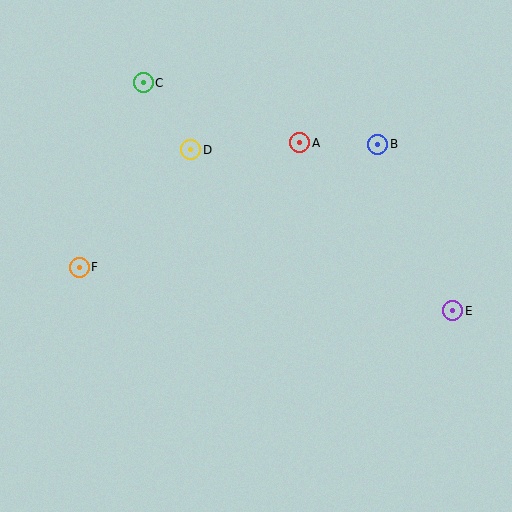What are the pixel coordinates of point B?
Point B is at (378, 144).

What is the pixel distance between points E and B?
The distance between E and B is 183 pixels.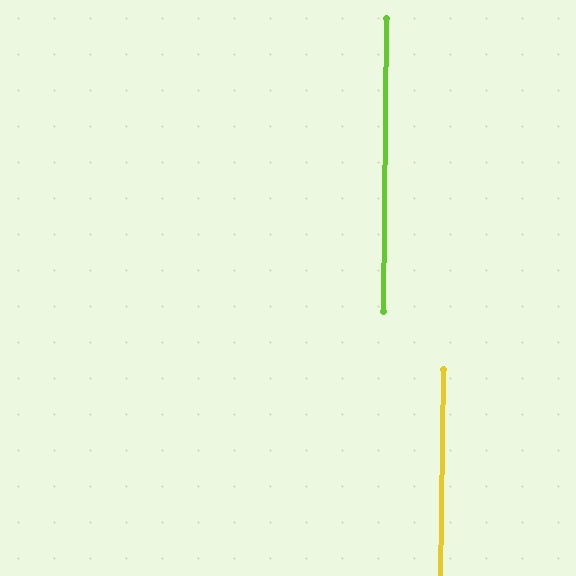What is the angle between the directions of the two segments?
Approximately 0 degrees.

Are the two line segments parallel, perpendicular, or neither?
Parallel — their directions differ by only 0.0°.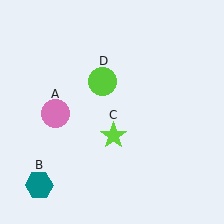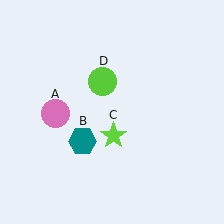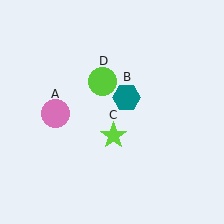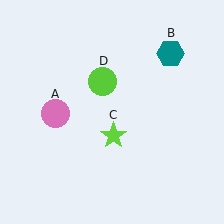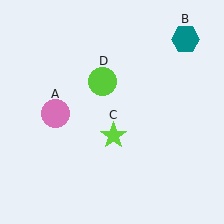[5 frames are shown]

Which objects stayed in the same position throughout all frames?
Pink circle (object A) and lime star (object C) and lime circle (object D) remained stationary.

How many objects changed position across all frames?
1 object changed position: teal hexagon (object B).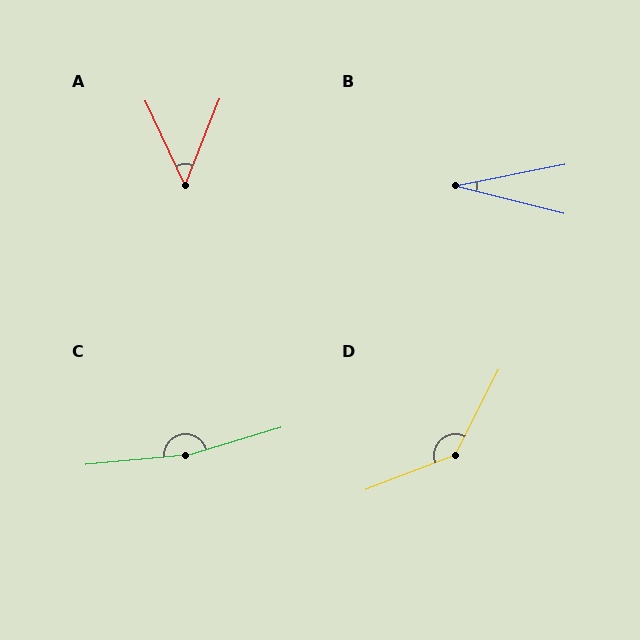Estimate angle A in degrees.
Approximately 47 degrees.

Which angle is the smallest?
B, at approximately 25 degrees.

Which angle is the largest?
C, at approximately 168 degrees.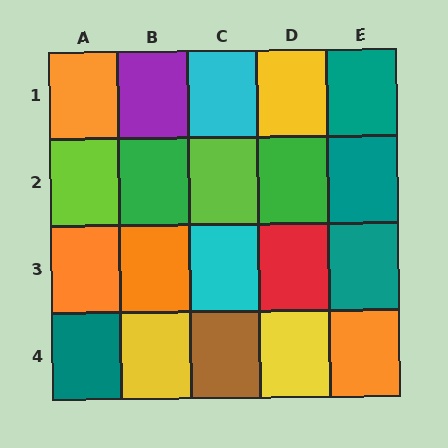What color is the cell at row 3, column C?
Cyan.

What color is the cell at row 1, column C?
Cyan.